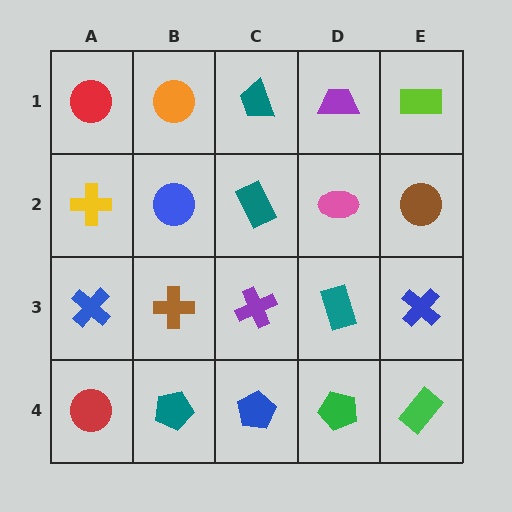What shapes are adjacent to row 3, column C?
A teal rectangle (row 2, column C), a blue pentagon (row 4, column C), a brown cross (row 3, column B), a teal rectangle (row 3, column D).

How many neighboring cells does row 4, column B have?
3.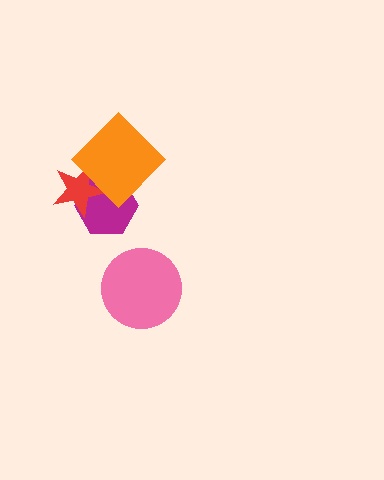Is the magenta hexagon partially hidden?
Yes, it is partially covered by another shape.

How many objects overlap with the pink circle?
0 objects overlap with the pink circle.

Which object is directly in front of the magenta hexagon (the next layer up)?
The red star is directly in front of the magenta hexagon.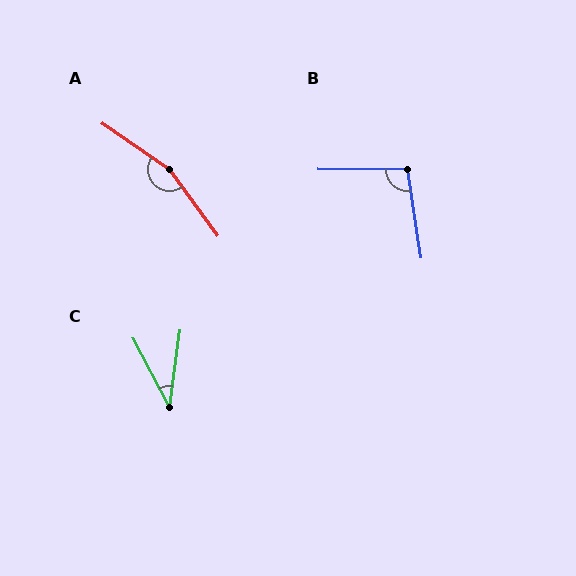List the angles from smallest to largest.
C (35°), B (99°), A (160°).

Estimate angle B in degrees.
Approximately 99 degrees.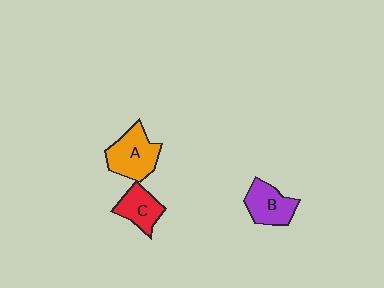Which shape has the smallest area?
Shape C (red).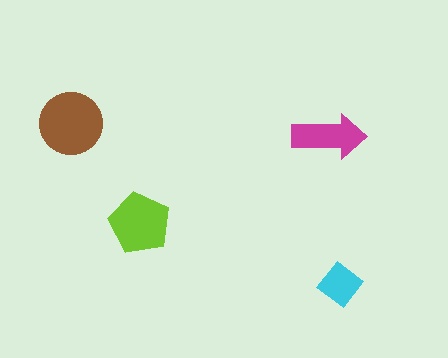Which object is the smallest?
The cyan diamond.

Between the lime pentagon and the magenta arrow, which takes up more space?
The lime pentagon.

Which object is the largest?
The brown circle.